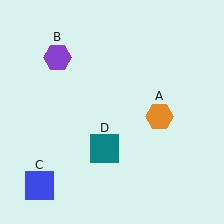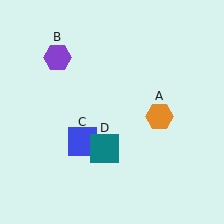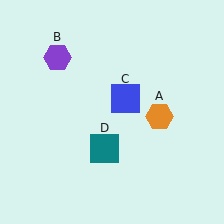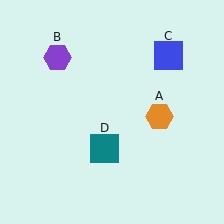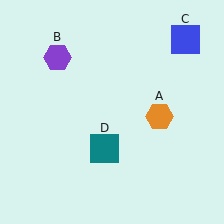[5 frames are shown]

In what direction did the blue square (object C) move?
The blue square (object C) moved up and to the right.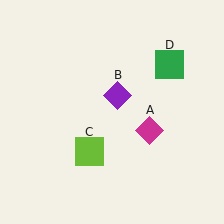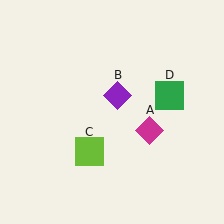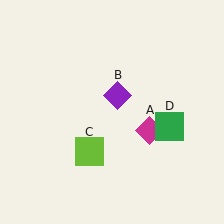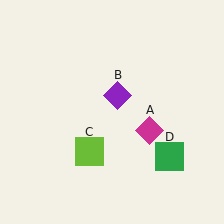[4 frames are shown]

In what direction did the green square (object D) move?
The green square (object D) moved down.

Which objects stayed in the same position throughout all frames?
Magenta diamond (object A) and purple diamond (object B) and lime square (object C) remained stationary.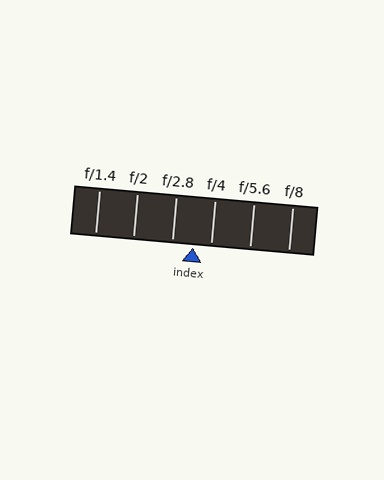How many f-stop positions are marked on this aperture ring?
There are 6 f-stop positions marked.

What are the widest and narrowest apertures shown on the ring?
The widest aperture shown is f/1.4 and the narrowest is f/8.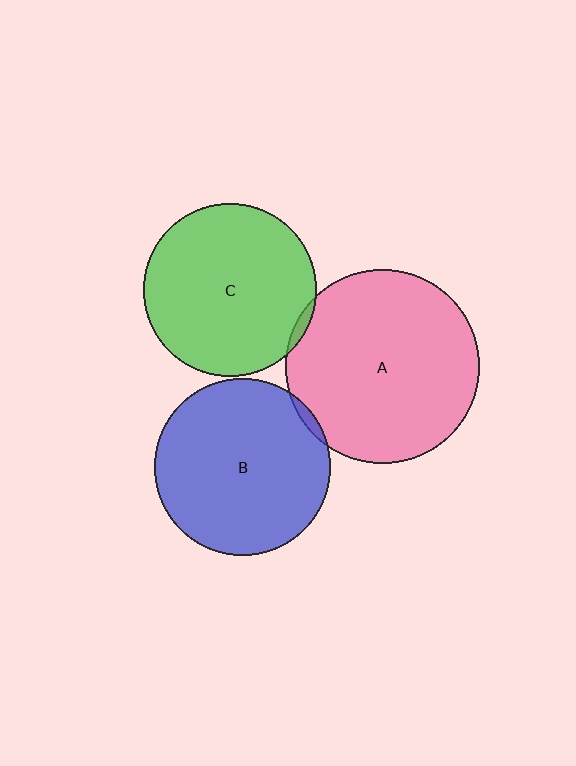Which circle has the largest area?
Circle A (pink).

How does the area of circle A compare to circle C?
Approximately 1.3 times.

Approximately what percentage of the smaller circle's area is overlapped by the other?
Approximately 5%.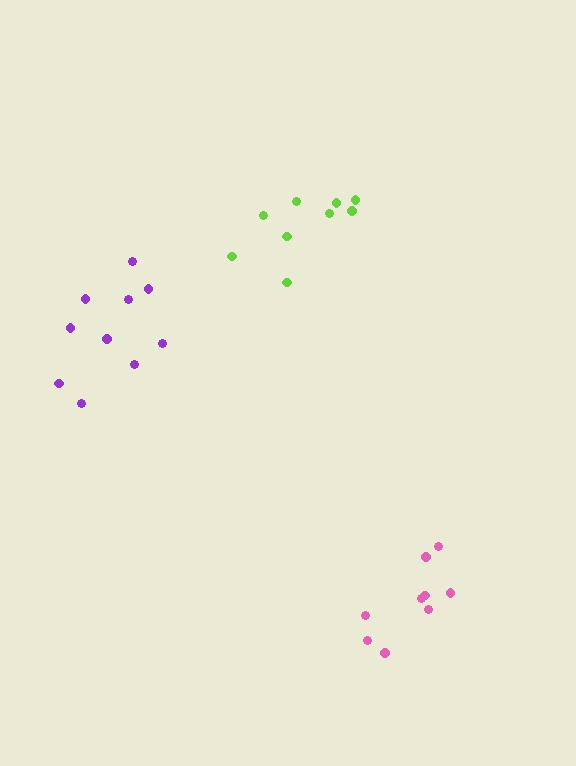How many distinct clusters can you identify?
There are 3 distinct clusters.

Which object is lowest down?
The pink cluster is bottommost.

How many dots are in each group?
Group 1: 9 dots, Group 2: 9 dots, Group 3: 10 dots (28 total).